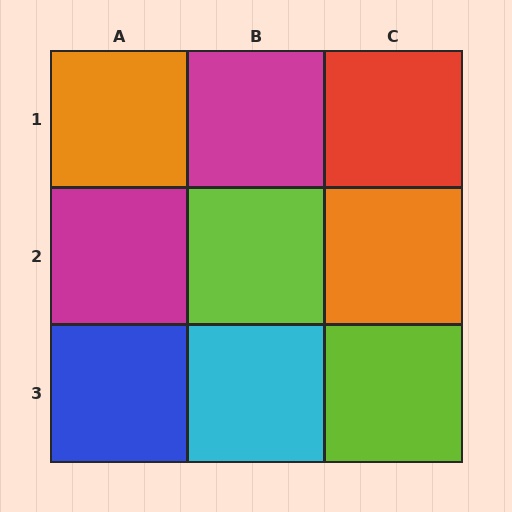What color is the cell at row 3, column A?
Blue.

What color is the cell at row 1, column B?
Magenta.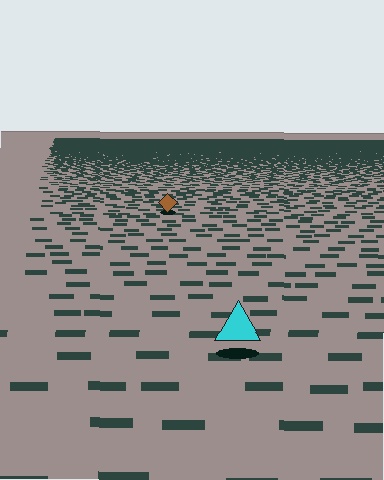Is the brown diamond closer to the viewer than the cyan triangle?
No. The cyan triangle is closer — you can tell from the texture gradient: the ground texture is coarser near it.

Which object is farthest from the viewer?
The brown diamond is farthest from the viewer. It appears smaller and the ground texture around it is denser.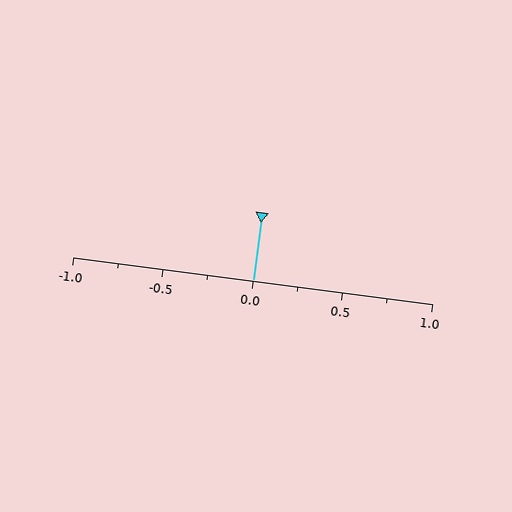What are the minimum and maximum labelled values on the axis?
The axis runs from -1.0 to 1.0.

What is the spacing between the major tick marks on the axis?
The major ticks are spaced 0.5 apart.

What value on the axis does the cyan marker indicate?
The marker indicates approximately 0.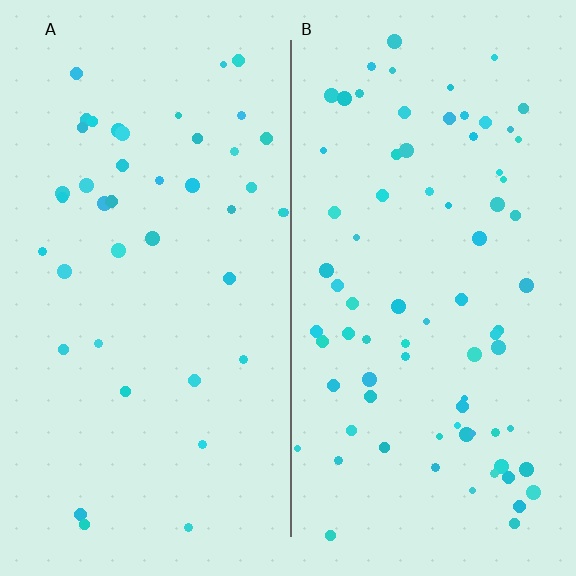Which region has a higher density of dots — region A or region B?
B (the right).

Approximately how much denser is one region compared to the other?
Approximately 1.9× — region B over region A.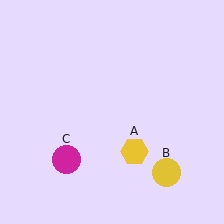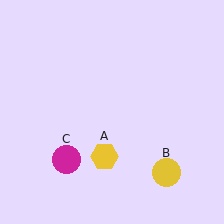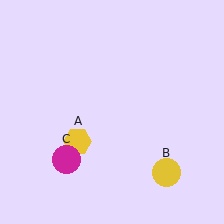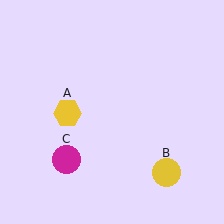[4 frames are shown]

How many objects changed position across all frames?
1 object changed position: yellow hexagon (object A).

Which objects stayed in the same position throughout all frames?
Yellow circle (object B) and magenta circle (object C) remained stationary.